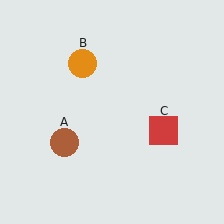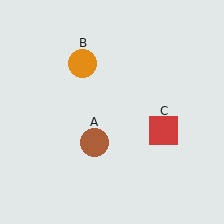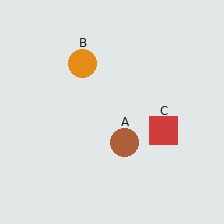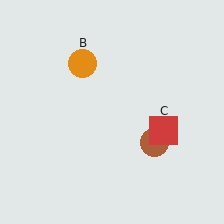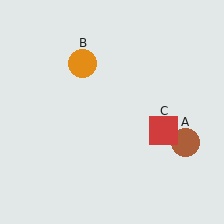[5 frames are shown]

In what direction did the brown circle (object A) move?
The brown circle (object A) moved right.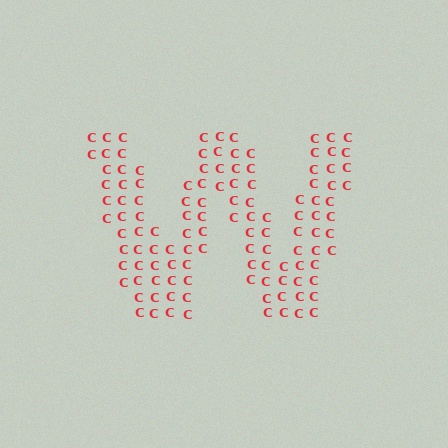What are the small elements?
The small elements are letter C's.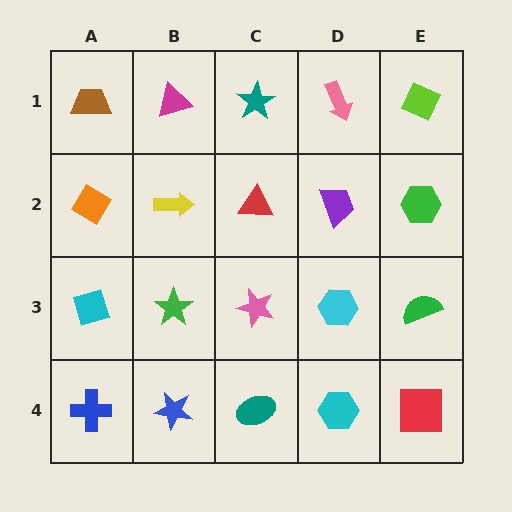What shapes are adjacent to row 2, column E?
A lime diamond (row 1, column E), a green semicircle (row 3, column E), a purple trapezoid (row 2, column D).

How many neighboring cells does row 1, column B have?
3.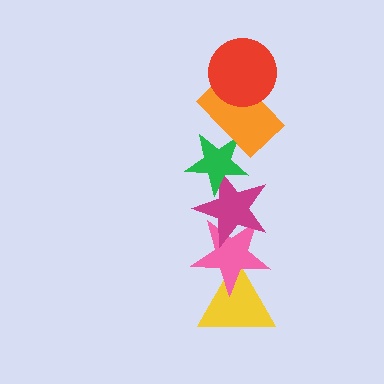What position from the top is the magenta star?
The magenta star is 4th from the top.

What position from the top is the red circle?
The red circle is 1st from the top.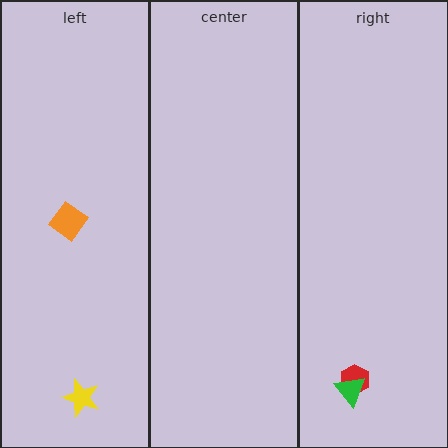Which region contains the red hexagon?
The right region.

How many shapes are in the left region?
2.